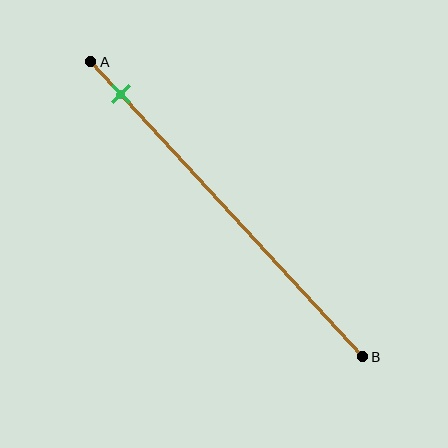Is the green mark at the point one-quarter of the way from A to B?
No, the mark is at about 10% from A, not at the 25% one-quarter point.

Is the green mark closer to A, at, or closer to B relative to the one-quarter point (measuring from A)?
The green mark is closer to point A than the one-quarter point of segment AB.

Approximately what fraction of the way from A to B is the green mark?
The green mark is approximately 10% of the way from A to B.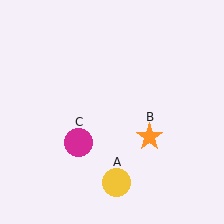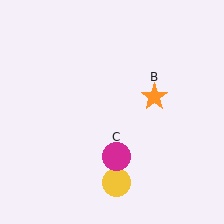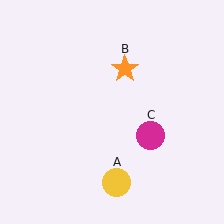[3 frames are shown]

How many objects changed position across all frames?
2 objects changed position: orange star (object B), magenta circle (object C).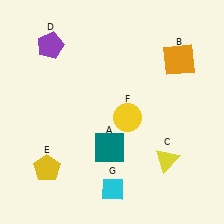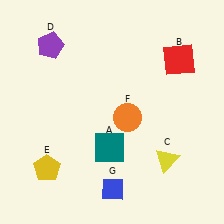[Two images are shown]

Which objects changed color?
B changed from orange to red. F changed from yellow to orange. G changed from cyan to blue.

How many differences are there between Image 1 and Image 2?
There are 3 differences between the two images.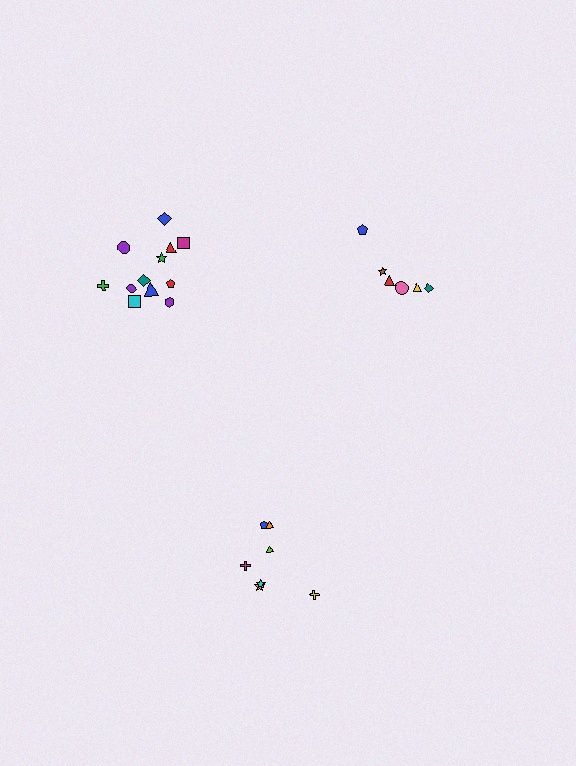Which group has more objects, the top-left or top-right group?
The top-left group.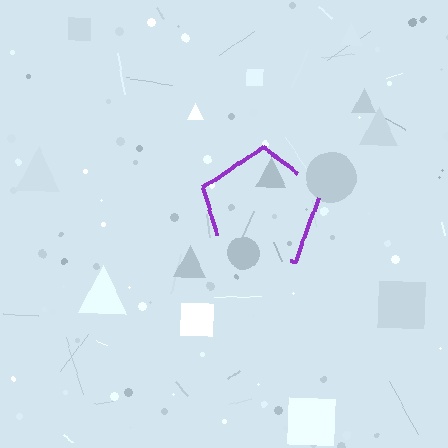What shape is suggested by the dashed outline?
The dashed outline suggests a pentagon.